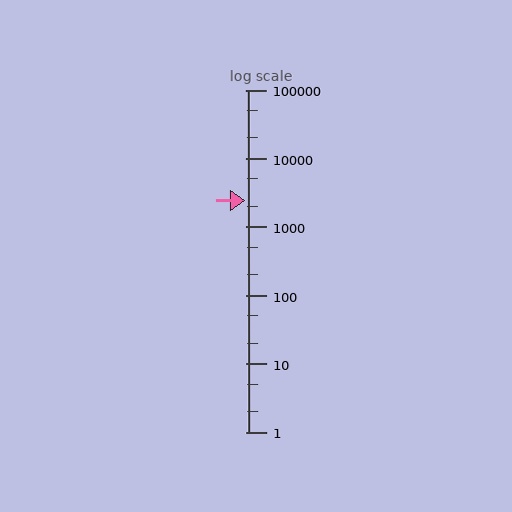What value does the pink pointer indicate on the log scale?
The pointer indicates approximately 2400.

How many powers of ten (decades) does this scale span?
The scale spans 5 decades, from 1 to 100000.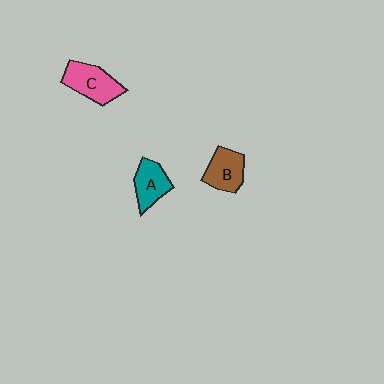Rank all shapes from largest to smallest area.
From largest to smallest: C (pink), B (brown), A (teal).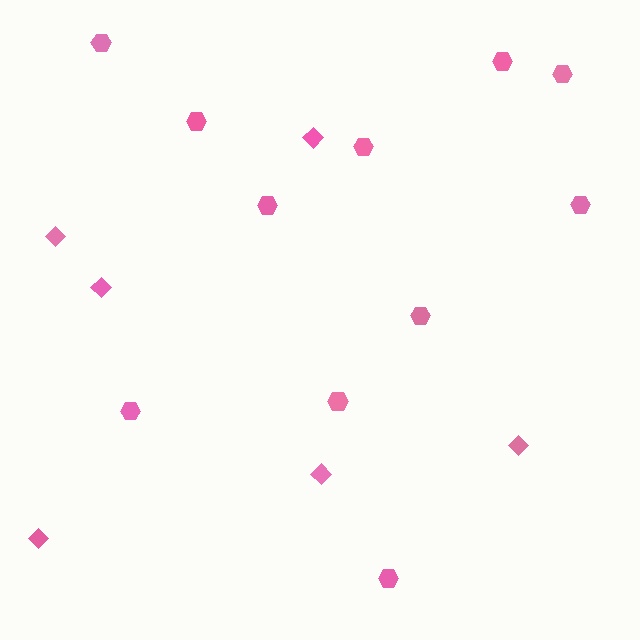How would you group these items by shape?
There are 2 groups: one group of hexagons (11) and one group of diamonds (6).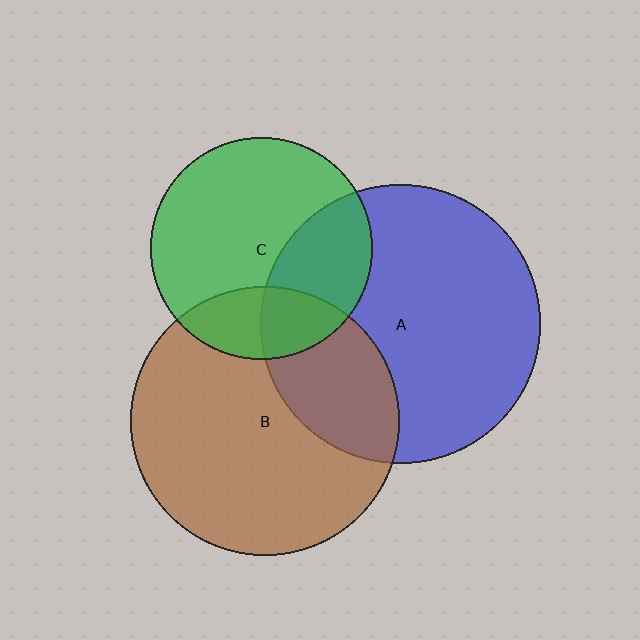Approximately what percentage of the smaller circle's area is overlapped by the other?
Approximately 30%.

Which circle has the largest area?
Circle A (blue).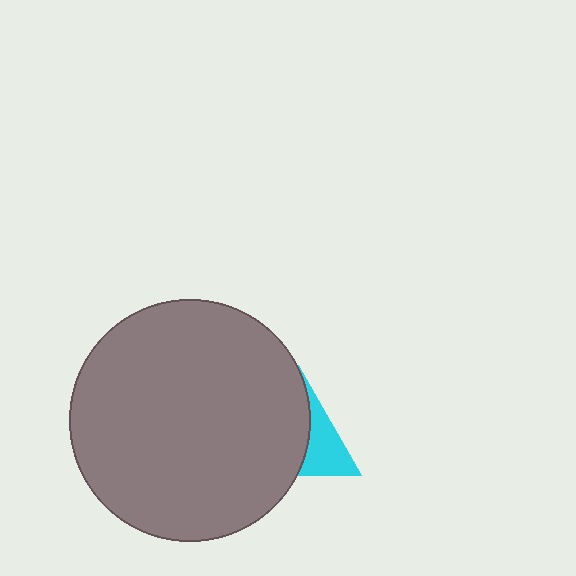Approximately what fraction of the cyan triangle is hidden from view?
Roughly 63% of the cyan triangle is hidden behind the gray circle.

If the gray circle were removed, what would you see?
You would see the complete cyan triangle.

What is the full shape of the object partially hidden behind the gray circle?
The partially hidden object is a cyan triangle.